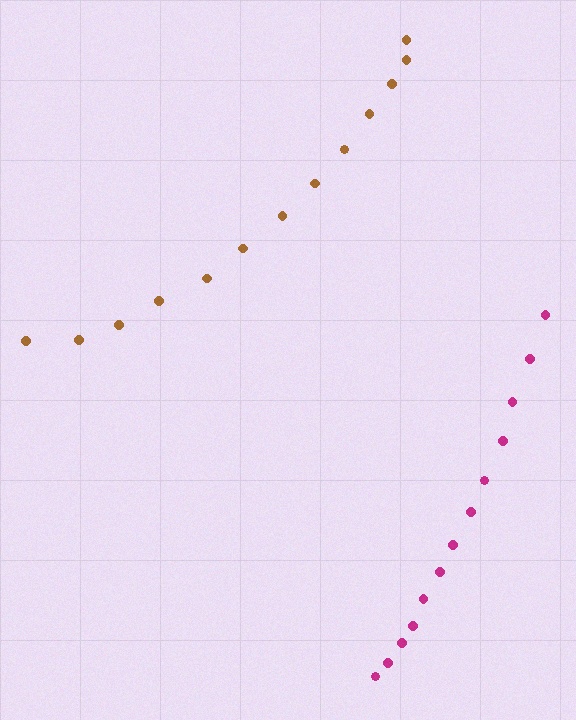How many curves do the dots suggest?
There are 2 distinct paths.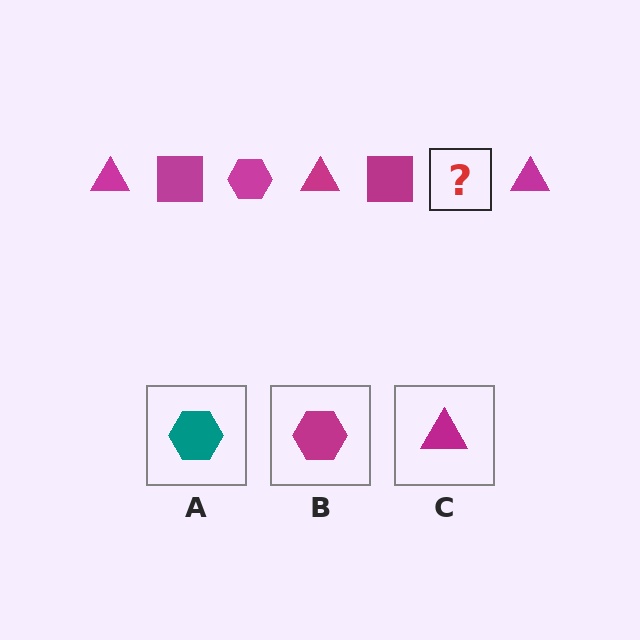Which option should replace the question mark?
Option B.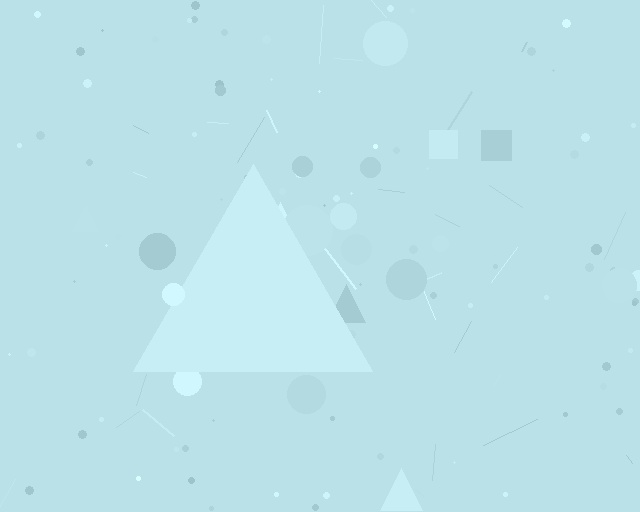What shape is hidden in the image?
A triangle is hidden in the image.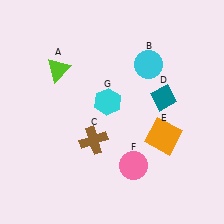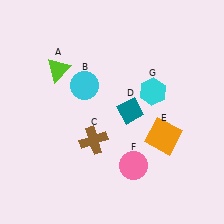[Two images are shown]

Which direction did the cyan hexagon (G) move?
The cyan hexagon (G) moved right.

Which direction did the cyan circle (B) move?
The cyan circle (B) moved left.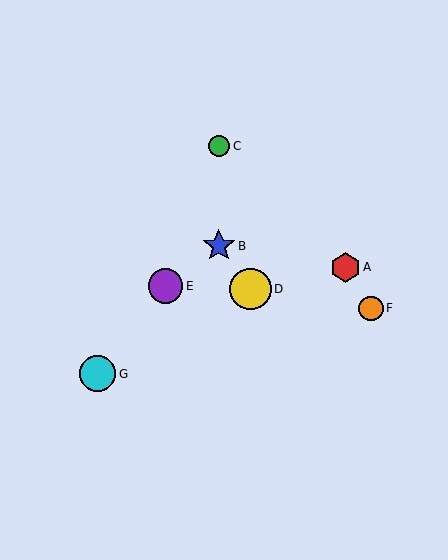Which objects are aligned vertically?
Objects B, C are aligned vertically.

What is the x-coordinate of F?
Object F is at x≈371.